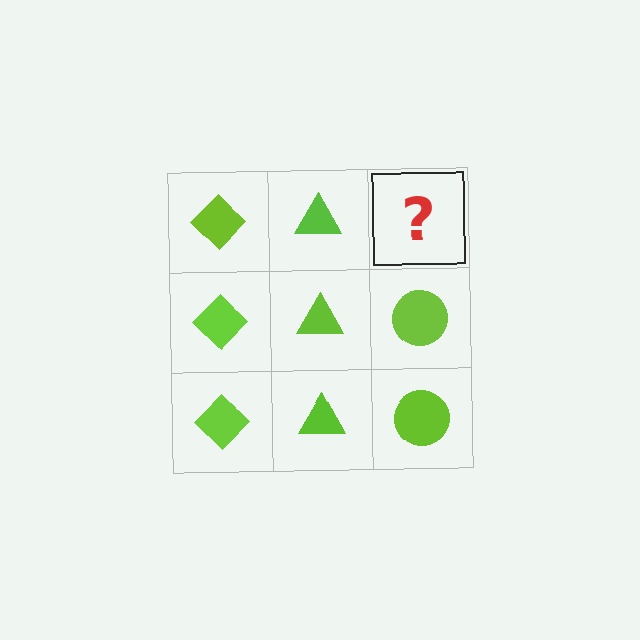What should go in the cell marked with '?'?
The missing cell should contain a lime circle.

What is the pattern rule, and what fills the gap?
The rule is that each column has a consistent shape. The gap should be filled with a lime circle.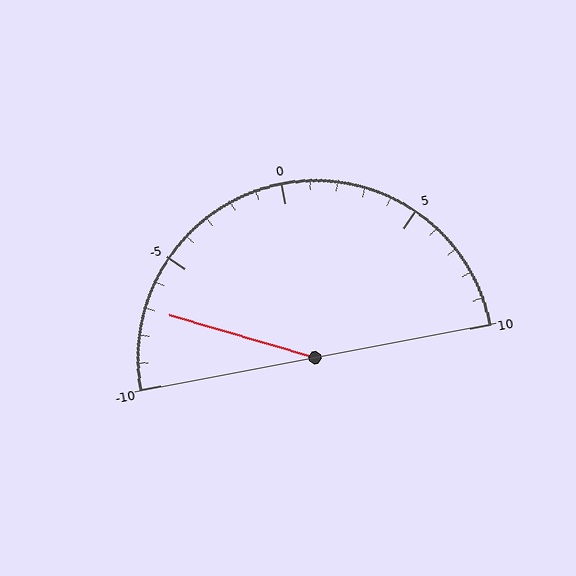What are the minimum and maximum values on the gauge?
The gauge ranges from -10 to 10.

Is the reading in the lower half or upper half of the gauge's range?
The reading is in the lower half of the range (-10 to 10).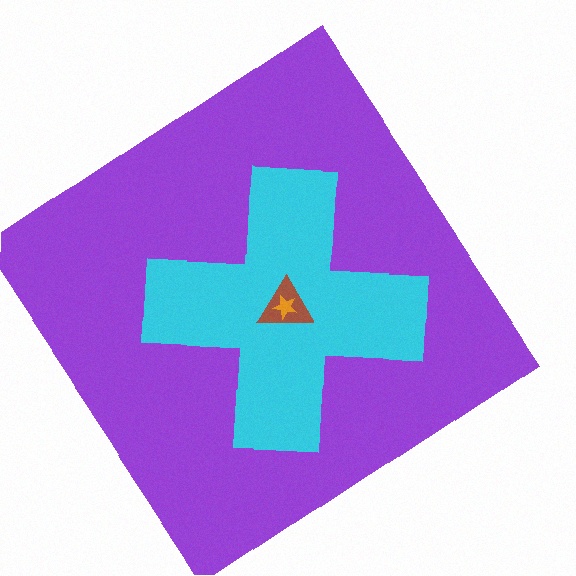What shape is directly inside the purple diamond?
The cyan cross.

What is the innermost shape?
The orange star.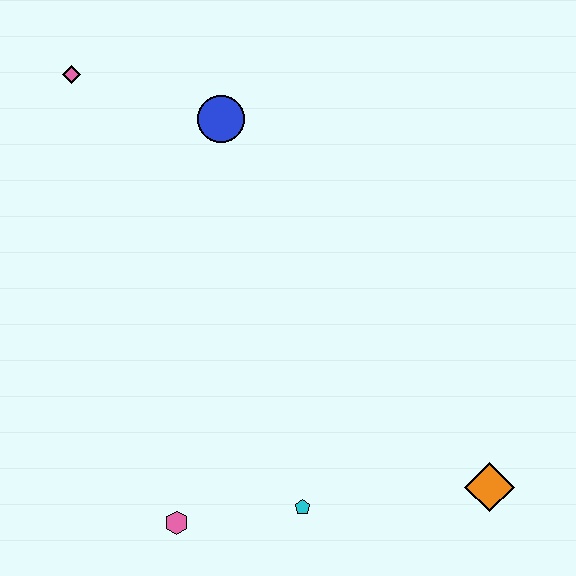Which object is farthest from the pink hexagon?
The pink diamond is farthest from the pink hexagon.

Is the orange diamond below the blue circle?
Yes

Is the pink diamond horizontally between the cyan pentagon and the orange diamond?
No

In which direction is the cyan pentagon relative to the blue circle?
The cyan pentagon is below the blue circle.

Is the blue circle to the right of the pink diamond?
Yes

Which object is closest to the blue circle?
The pink diamond is closest to the blue circle.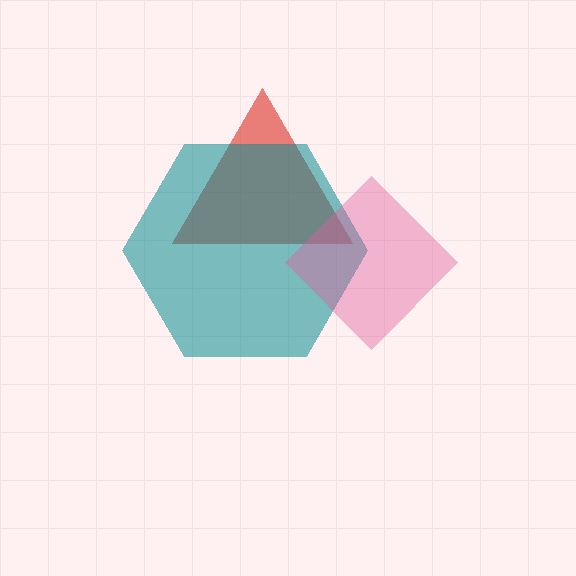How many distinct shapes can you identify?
There are 3 distinct shapes: a red triangle, a teal hexagon, a pink diamond.